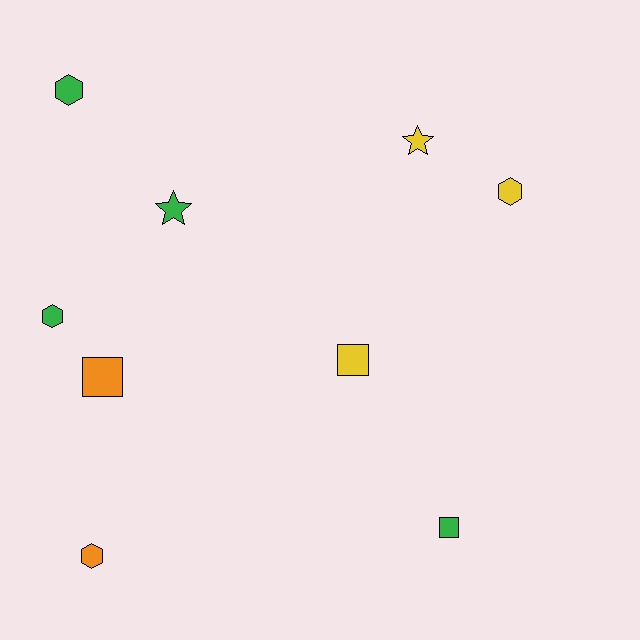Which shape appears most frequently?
Hexagon, with 4 objects.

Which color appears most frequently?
Green, with 4 objects.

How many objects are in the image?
There are 9 objects.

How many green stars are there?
There is 1 green star.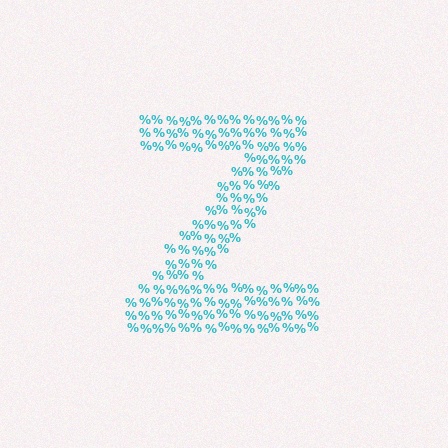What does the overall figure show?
The overall figure shows the letter Z.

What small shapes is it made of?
It is made of small percent signs.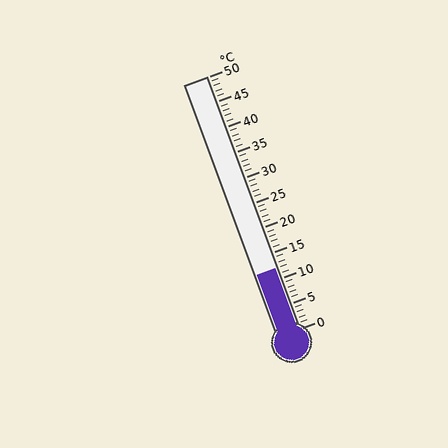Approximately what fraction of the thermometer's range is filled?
The thermometer is filled to approximately 25% of its range.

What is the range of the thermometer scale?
The thermometer scale ranges from 0°C to 50°C.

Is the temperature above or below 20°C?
The temperature is below 20°C.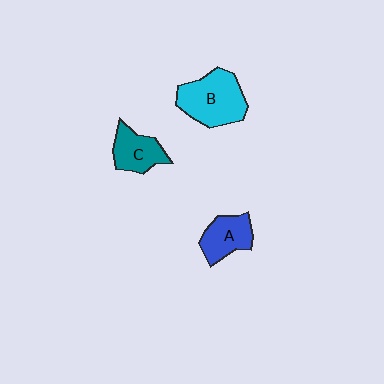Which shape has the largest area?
Shape B (cyan).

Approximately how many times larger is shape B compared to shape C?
Approximately 1.6 times.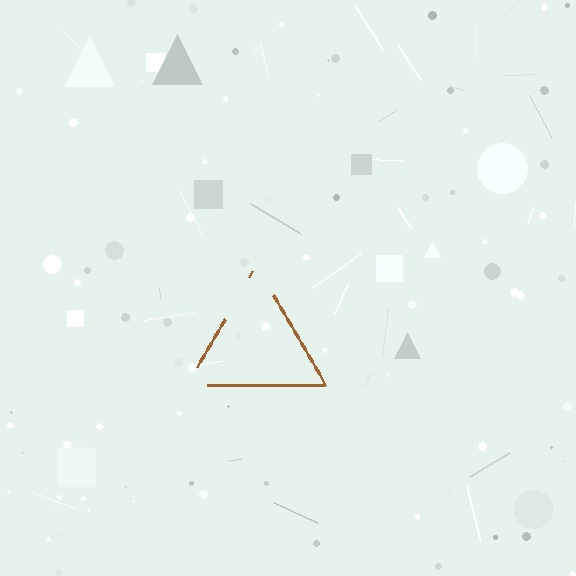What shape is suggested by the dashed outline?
The dashed outline suggests a triangle.